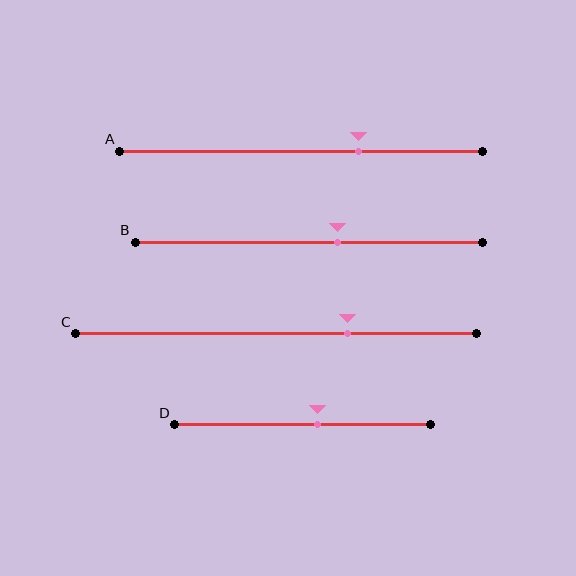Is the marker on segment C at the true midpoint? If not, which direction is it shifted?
No, the marker on segment C is shifted to the right by about 18% of the segment length.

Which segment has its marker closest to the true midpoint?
Segment D has its marker closest to the true midpoint.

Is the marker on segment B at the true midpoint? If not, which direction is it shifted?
No, the marker on segment B is shifted to the right by about 8% of the segment length.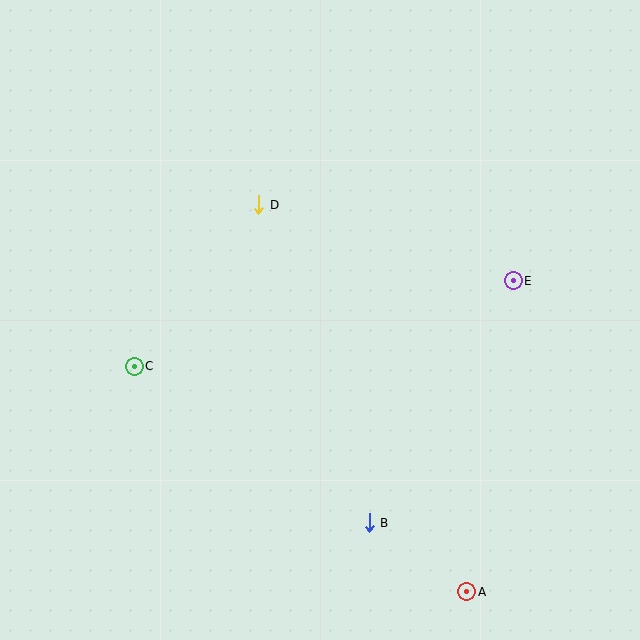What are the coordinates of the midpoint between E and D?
The midpoint between E and D is at (386, 243).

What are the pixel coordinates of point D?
Point D is at (259, 205).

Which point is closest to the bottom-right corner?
Point A is closest to the bottom-right corner.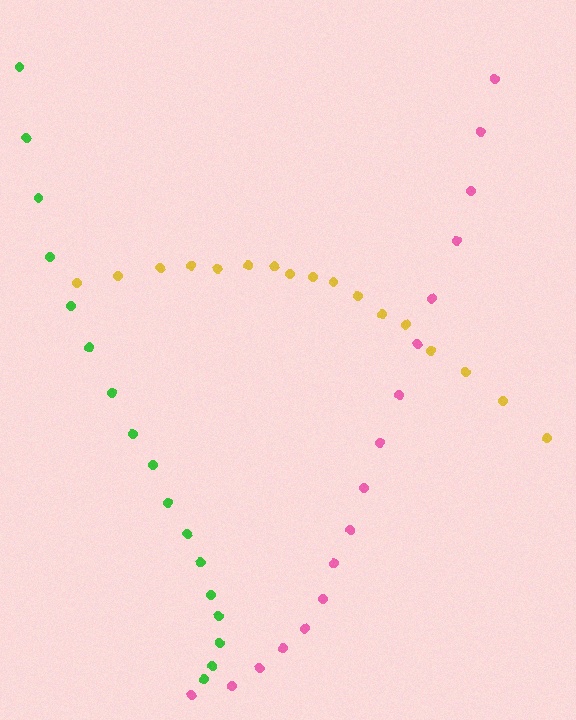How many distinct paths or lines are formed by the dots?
There are 3 distinct paths.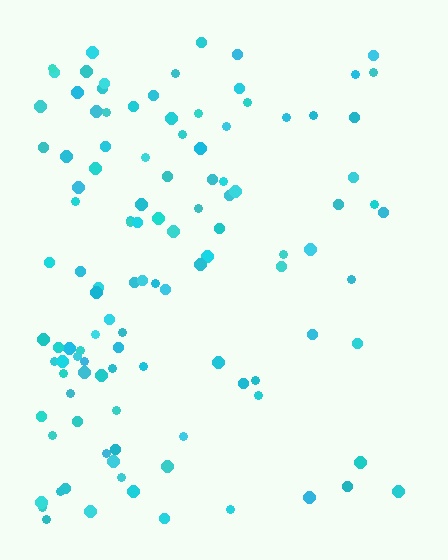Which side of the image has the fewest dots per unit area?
The right.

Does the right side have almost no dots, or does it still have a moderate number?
Still a moderate number, just noticeably fewer than the left.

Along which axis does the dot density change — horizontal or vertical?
Horizontal.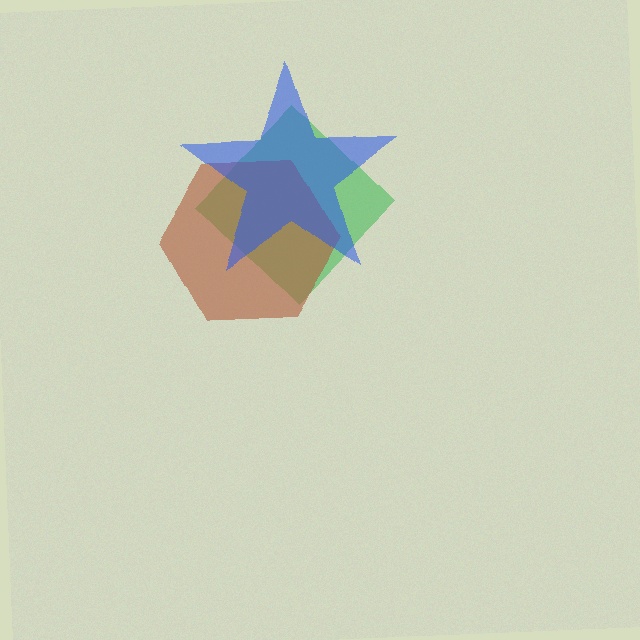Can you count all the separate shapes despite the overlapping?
Yes, there are 3 separate shapes.